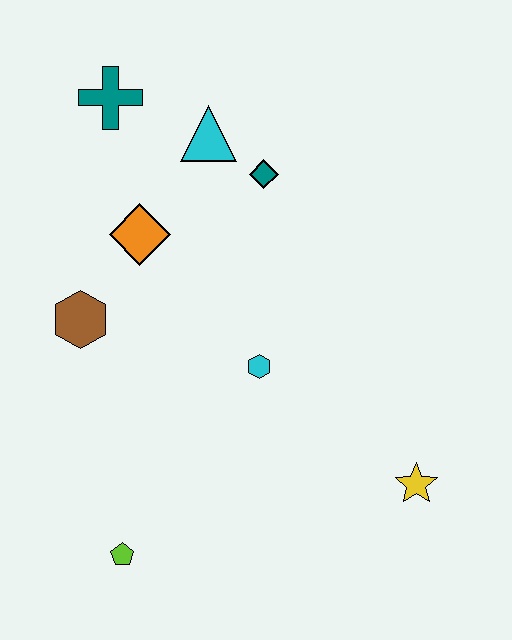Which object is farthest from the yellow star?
The teal cross is farthest from the yellow star.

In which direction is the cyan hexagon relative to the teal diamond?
The cyan hexagon is below the teal diamond.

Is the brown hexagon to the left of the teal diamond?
Yes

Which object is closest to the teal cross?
The cyan triangle is closest to the teal cross.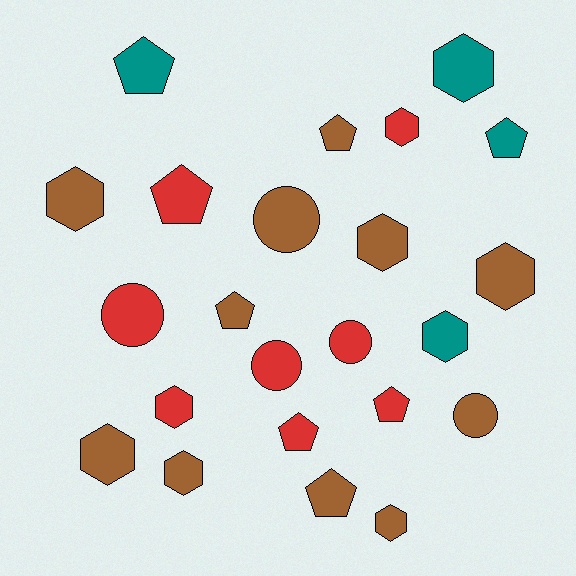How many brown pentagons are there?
There are 3 brown pentagons.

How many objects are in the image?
There are 23 objects.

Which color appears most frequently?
Brown, with 11 objects.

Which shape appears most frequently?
Hexagon, with 10 objects.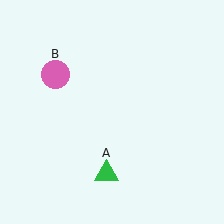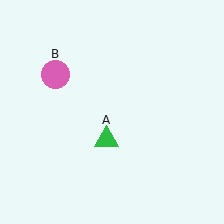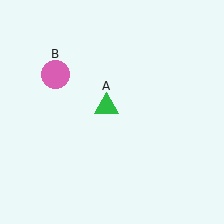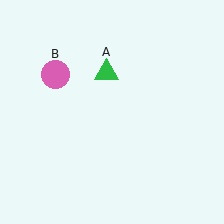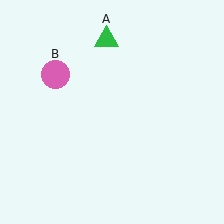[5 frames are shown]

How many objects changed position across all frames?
1 object changed position: green triangle (object A).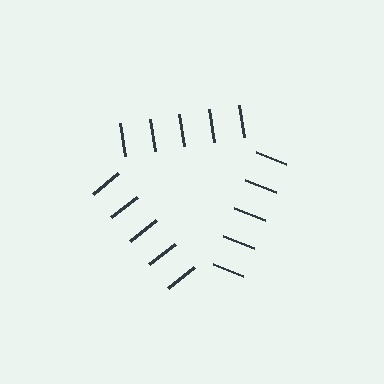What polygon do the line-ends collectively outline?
An illusory triangle — the line segments terminate on its edges but no continuous stroke is drawn.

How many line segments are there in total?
15 — 5 along each of the 3 edges.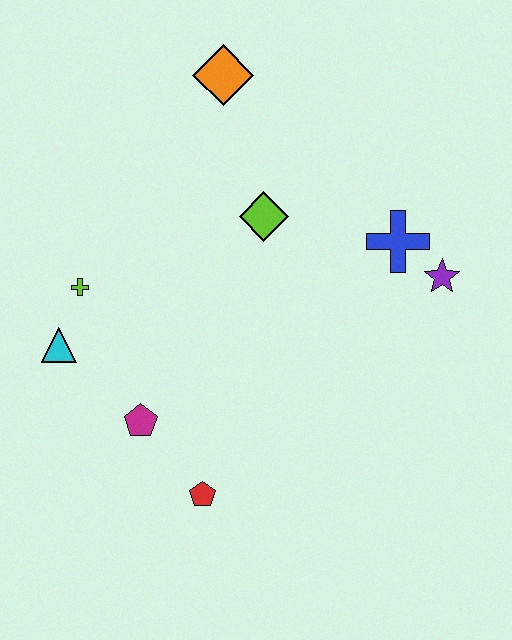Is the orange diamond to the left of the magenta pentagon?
No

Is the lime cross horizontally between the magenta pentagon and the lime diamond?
No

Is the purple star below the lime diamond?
Yes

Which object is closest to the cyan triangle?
The lime cross is closest to the cyan triangle.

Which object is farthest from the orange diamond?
The red pentagon is farthest from the orange diamond.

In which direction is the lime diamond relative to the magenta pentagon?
The lime diamond is above the magenta pentagon.